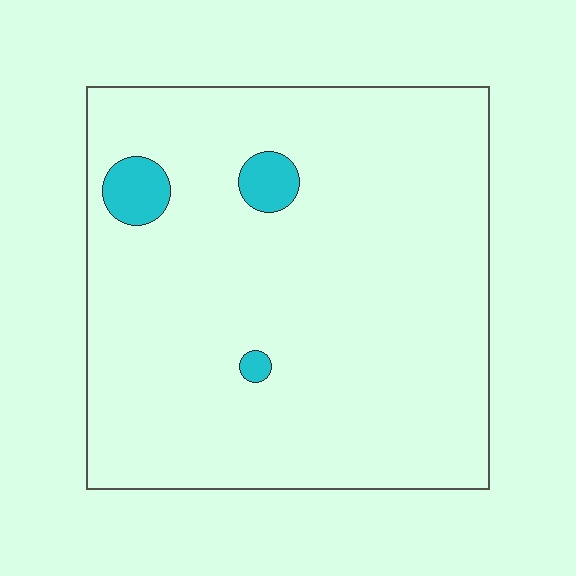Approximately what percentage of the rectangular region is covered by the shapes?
Approximately 5%.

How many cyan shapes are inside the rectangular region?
3.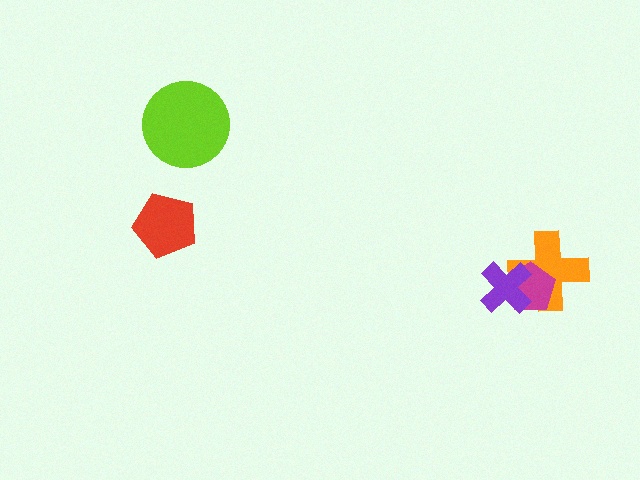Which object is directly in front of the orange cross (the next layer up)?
The magenta pentagon is directly in front of the orange cross.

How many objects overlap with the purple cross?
2 objects overlap with the purple cross.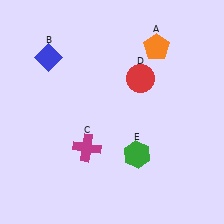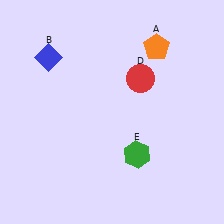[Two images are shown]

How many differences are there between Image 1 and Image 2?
There is 1 difference between the two images.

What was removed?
The magenta cross (C) was removed in Image 2.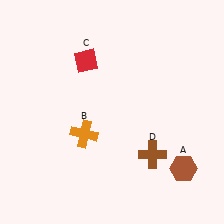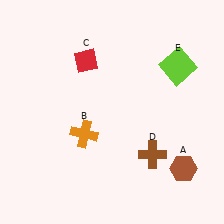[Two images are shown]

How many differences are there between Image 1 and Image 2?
There is 1 difference between the two images.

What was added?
A lime square (E) was added in Image 2.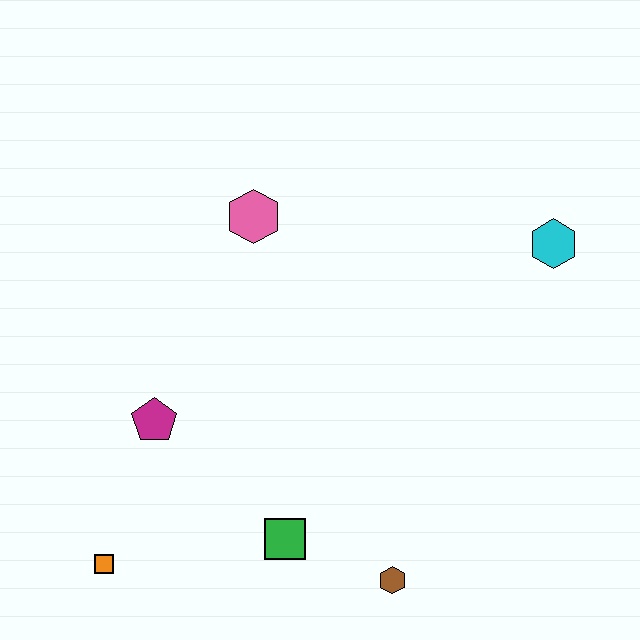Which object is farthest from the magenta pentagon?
The cyan hexagon is farthest from the magenta pentagon.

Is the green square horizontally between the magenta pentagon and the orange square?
No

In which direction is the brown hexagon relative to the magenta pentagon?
The brown hexagon is to the right of the magenta pentagon.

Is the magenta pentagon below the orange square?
No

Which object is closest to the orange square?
The magenta pentagon is closest to the orange square.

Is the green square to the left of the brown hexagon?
Yes